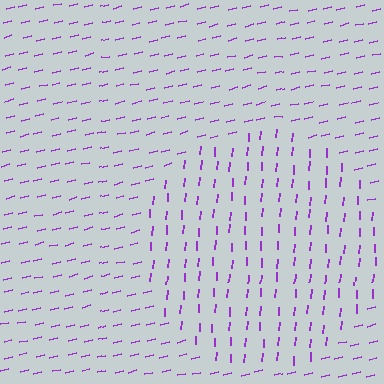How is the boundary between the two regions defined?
The boundary is defined purely by a change in line orientation (approximately 71 degrees difference). All lines are the same color and thickness.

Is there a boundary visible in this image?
Yes, there is a texture boundary formed by a change in line orientation.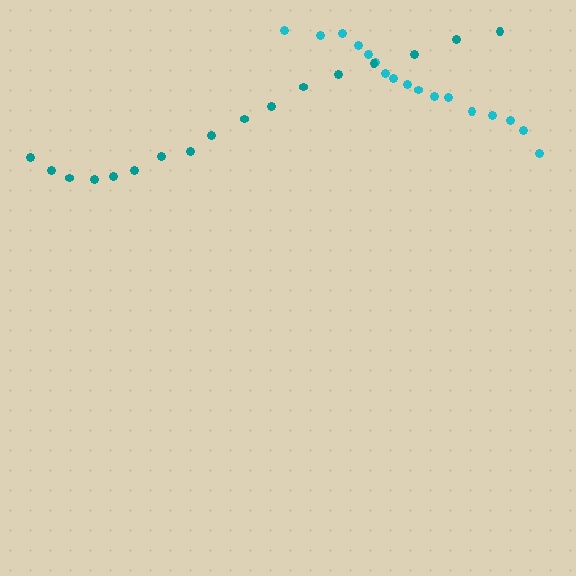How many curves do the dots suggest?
There are 2 distinct paths.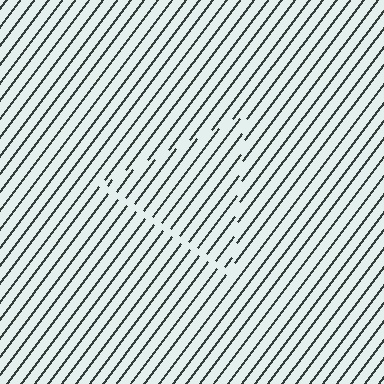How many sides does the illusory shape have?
3 sides — the line-ends trace a triangle.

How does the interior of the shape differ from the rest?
The interior of the shape contains the same grating, shifted by half a period — the contour is defined by the phase discontinuity where line-ends from the inner and outer gratings abut.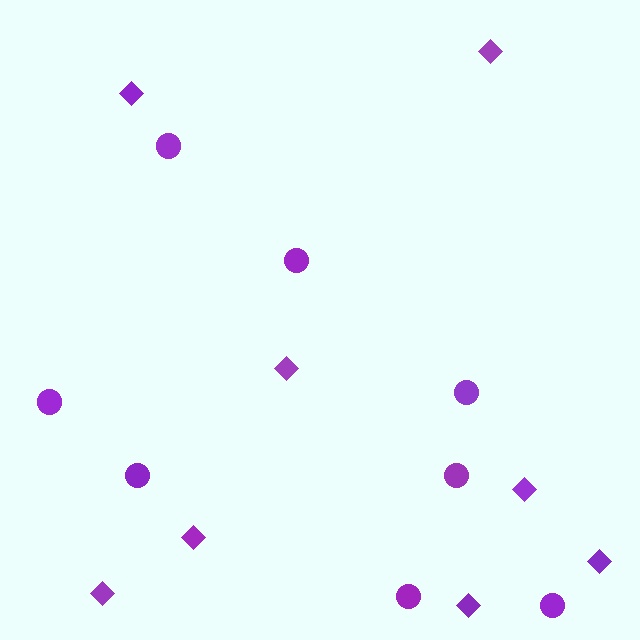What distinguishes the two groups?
There are 2 groups: one group of diamonds (8) and one group of circles (8).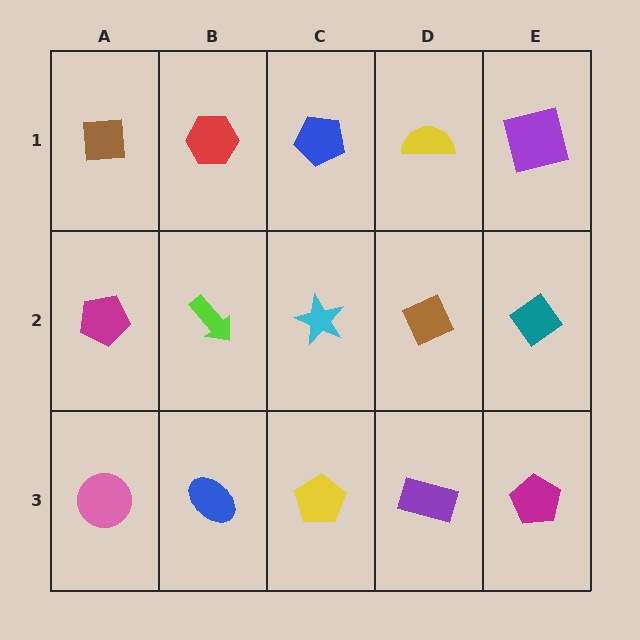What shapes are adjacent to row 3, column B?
A lime arrow (row 2, column B), a pink circle (row 3, column A), a yellow pentagon (row 3, column C).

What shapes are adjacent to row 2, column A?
A brown square (row 1, column A), a pink circle (row 3, column A), a lime arrow (row 2, column B).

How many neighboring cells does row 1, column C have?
3.